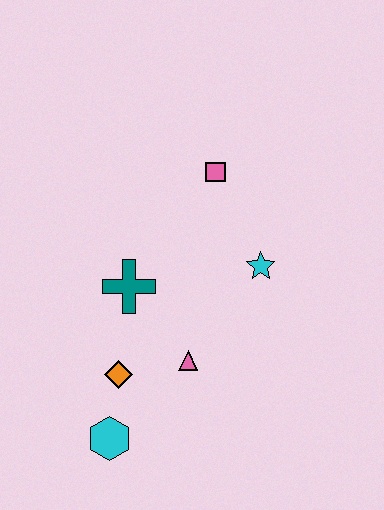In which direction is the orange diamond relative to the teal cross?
The orange diamond is below the teal cross.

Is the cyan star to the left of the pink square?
No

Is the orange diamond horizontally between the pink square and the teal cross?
No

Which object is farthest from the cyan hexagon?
The pink square is farthest from the cyan hexagon.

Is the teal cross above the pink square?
No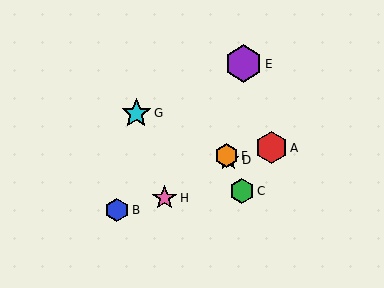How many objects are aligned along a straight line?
3 objects (C, D, F) are aligned along a straight line.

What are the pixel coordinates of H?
Object H is at (164, 198).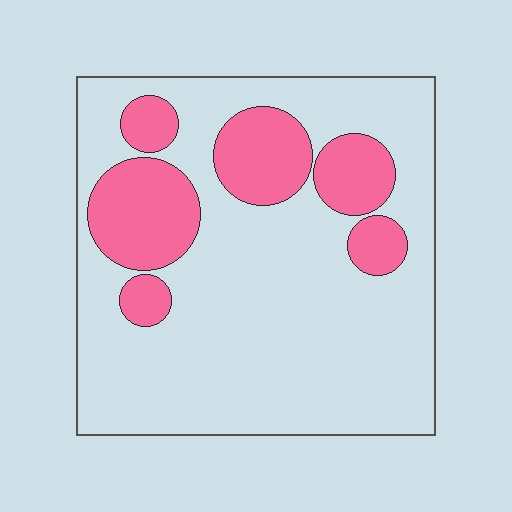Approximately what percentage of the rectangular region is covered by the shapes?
Approximately 25%.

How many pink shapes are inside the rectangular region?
6.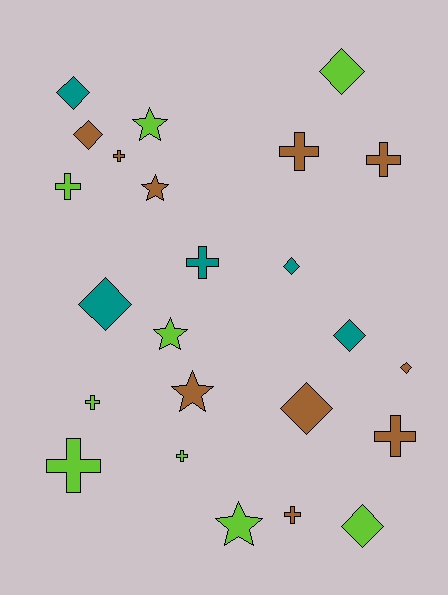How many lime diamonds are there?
There are 2 lime diamonds.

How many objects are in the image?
There are 24 objects.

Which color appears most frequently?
Brown, with 10 objects.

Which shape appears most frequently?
Cross, with 10 objects.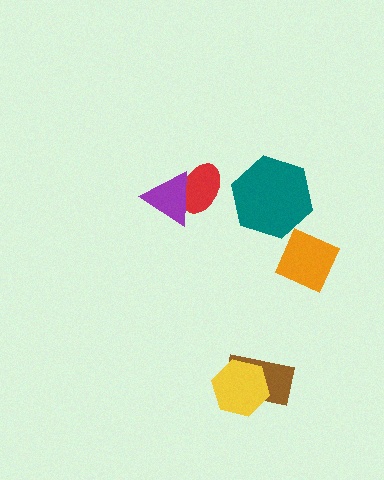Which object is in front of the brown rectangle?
The yellow hexagon is in front of the brown rectangle.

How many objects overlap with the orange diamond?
0 objects overlap with the orange diamond.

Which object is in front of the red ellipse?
The purple triangle is in front of the red ellipse.